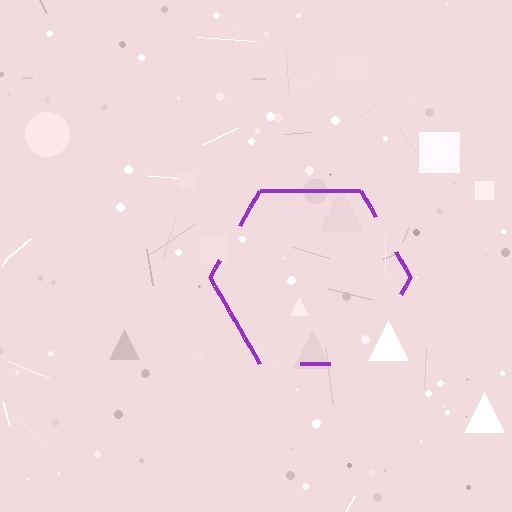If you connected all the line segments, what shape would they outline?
They would outline a hexagon.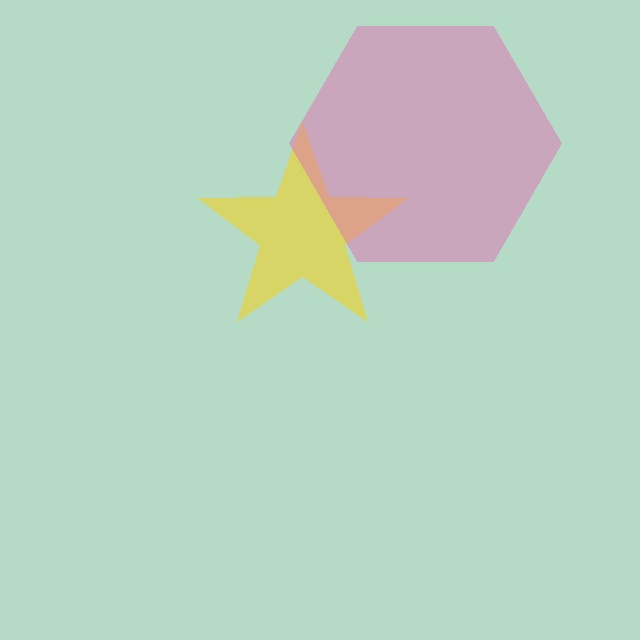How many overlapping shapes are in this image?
There are 2 overlapping shapes in the image.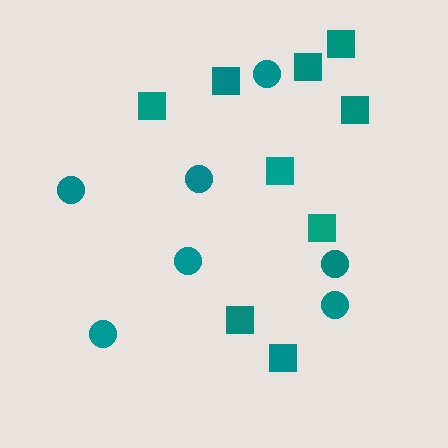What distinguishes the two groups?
There are 2 groups: one group of circles (7) and one group of squares (9).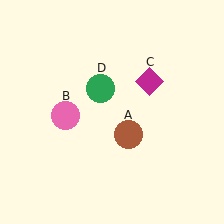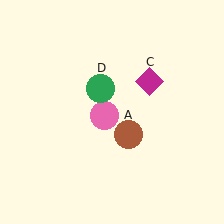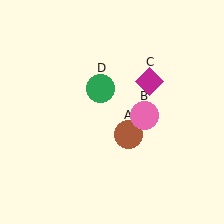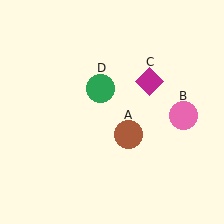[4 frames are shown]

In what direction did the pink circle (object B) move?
The pink circle (object B) moved right.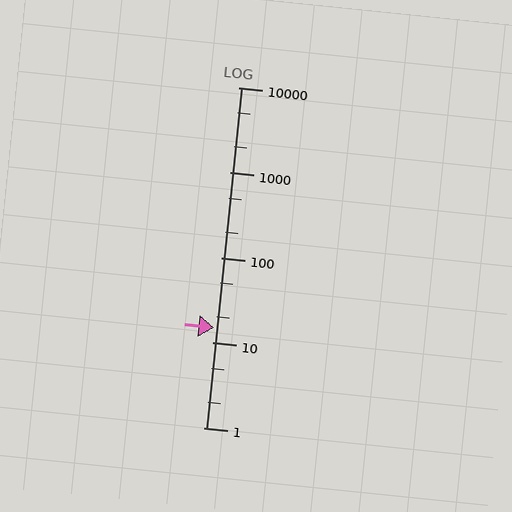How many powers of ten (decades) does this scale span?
The scale spans 4 decades, from 1 to 10000.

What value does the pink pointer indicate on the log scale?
The pointer indicates approximately 15.